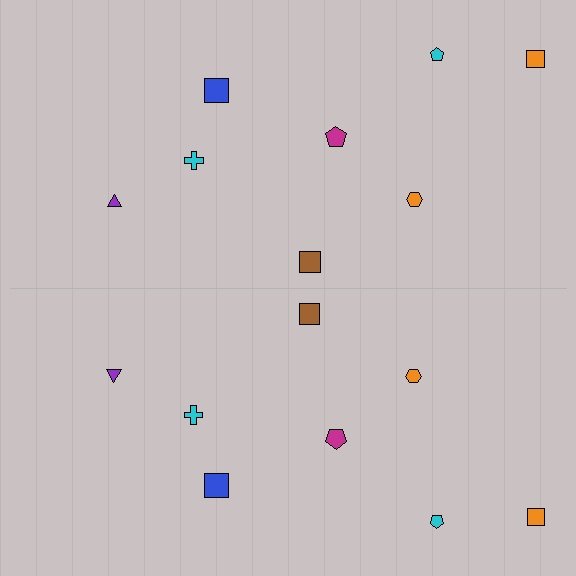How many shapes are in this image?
There are 16 shapes in this image.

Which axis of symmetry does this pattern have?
The pattern has a horizontal axis of symmetry running through the center of the image.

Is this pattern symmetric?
Yes, this pattern has bilateral (reflection) symmetry.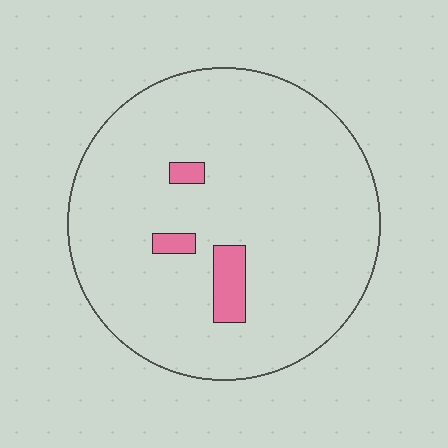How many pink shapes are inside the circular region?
3.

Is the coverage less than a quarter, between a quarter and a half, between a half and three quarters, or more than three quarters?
Less than a quarter.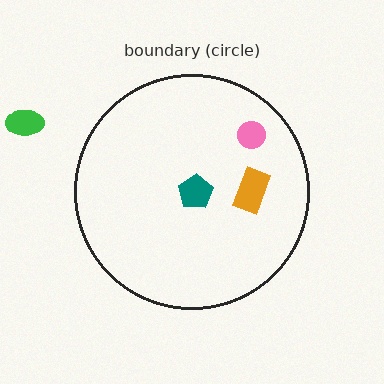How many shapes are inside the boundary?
3 inside, 1 outside.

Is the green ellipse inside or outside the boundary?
Outside.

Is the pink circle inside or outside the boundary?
Inside.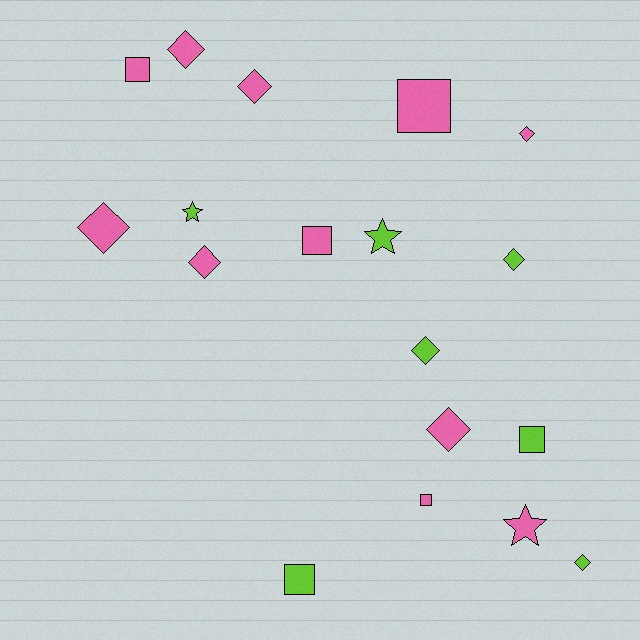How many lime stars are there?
There are 2 lime stars.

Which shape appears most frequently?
Diamond, with 9 objects.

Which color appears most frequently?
Pink, with 11 objects.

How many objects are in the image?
There are 18 objects.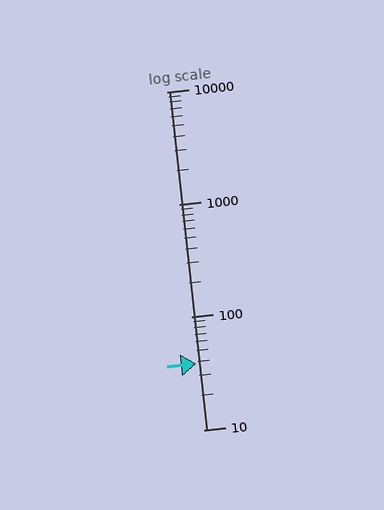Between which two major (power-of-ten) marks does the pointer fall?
The pointer is between 10 and 100.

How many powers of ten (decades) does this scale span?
The scale spans 3 decades, from 10 to 10000.